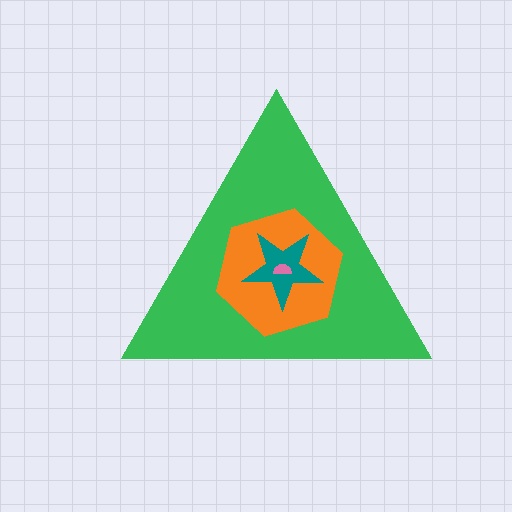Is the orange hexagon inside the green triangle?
Yes.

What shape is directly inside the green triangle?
The orange hexagon.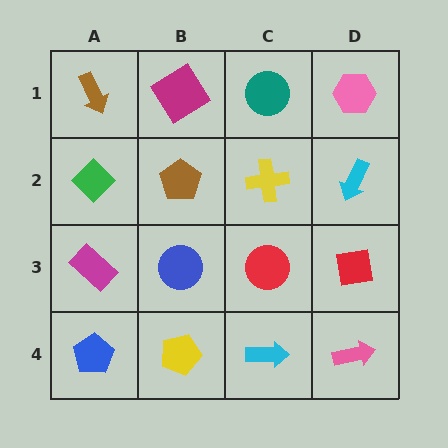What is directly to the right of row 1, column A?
A magenta diamond.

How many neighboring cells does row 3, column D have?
3.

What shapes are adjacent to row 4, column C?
A red circle (row 3, column C), a yellow pentagon (row 4, column B), a pink arrow (row 4, column D).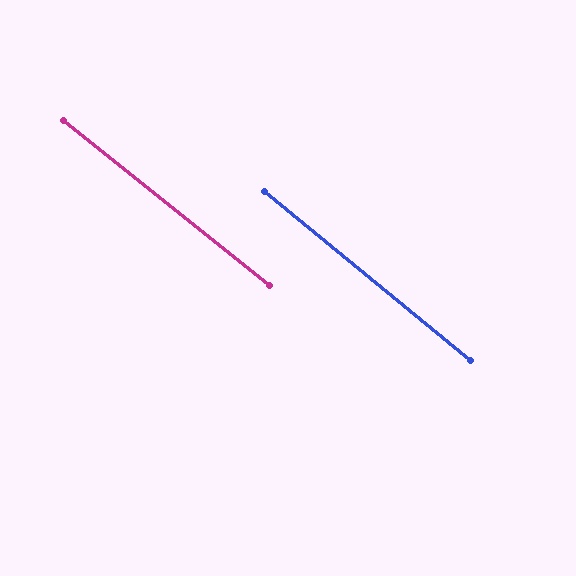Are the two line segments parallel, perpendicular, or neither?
Parallel — their directions differ by only 0.8°.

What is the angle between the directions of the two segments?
Approximately 1 degree.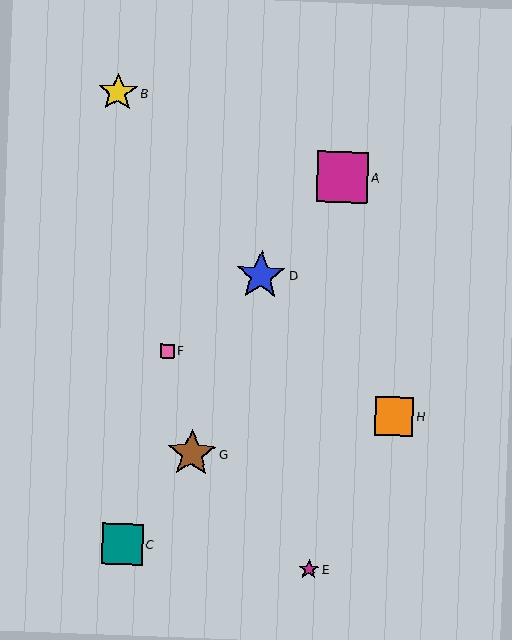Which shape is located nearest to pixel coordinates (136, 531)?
The teal square (labeled C) at (122, 544) is nearest to that location.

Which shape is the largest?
The magenta square (labeled A) is the largest.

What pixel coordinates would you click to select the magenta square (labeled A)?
Click at (343, 177) to select the magenta square A.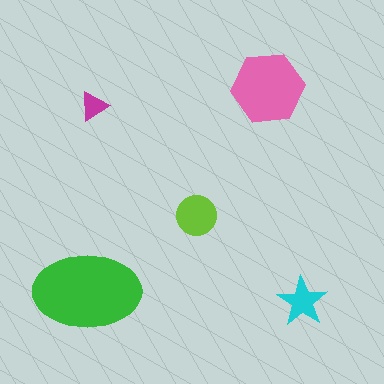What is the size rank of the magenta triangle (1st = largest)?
5th.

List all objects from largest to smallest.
The green ellipse, the pink hexagon, the lime circle, the cyan star, the magenta triangle.